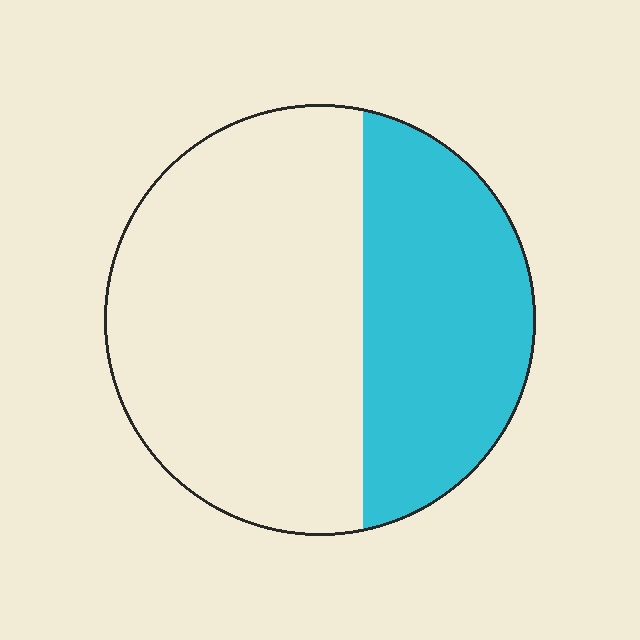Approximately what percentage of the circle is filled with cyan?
Approximately 35%.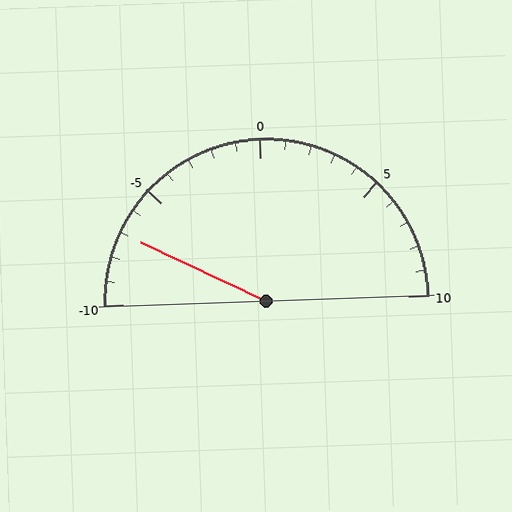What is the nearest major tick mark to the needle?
The nearest major tick mark is -5.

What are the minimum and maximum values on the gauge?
The gauge ranges from -10 to 10.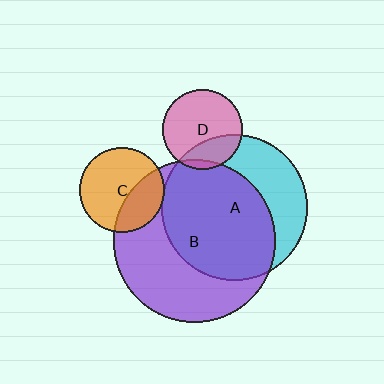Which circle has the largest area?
Circle B (purple).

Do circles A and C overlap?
Yes.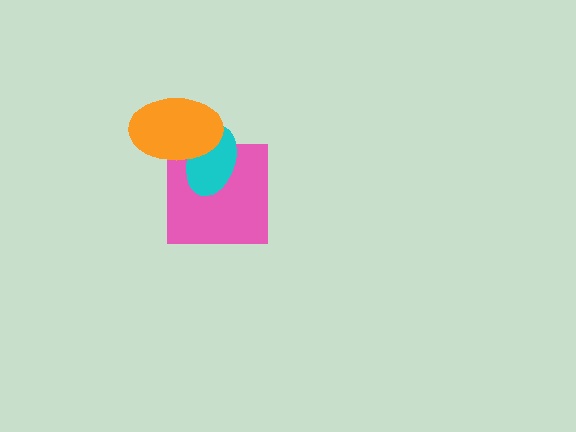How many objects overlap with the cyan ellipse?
2 objects overlap with the cyan ellipse.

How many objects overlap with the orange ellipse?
2 objects overlap with the orange ellipse.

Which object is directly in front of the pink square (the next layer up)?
The cyan ellipse is directly in front of the pink square.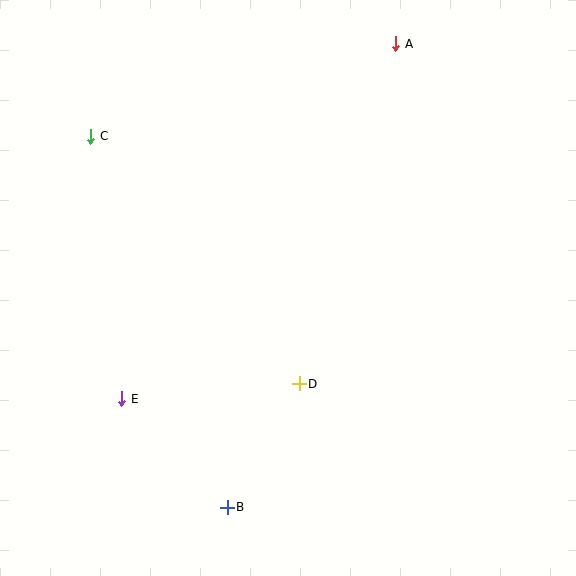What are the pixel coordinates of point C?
Point C is at (91, 136).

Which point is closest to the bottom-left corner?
Point E is closest to the bottom-left corner.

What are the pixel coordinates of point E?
Point E is at (122, 399).